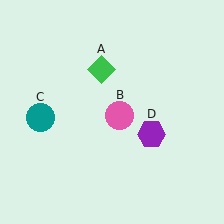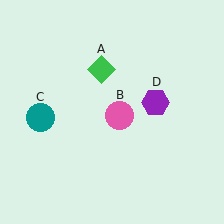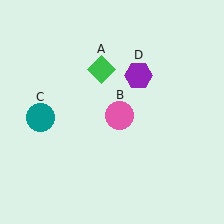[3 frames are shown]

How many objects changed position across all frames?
1 object changed position: purple hexagon (object D).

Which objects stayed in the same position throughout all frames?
Green diamond (object A) and pink circle (object B) and teal circle (object C) remained stationary.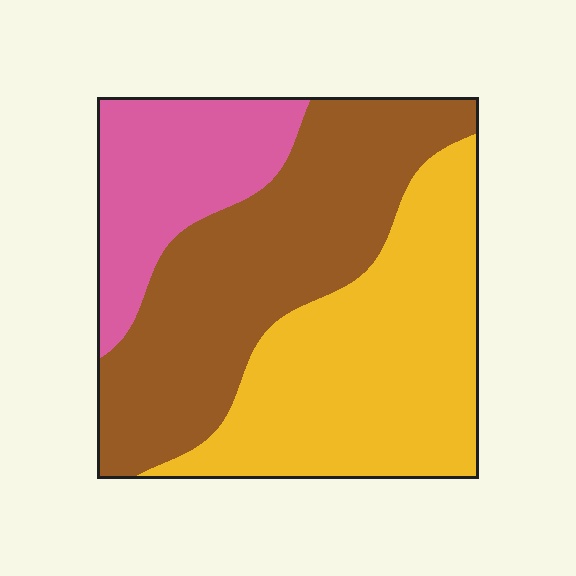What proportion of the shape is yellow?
Yellow takes up about two fifths (2/5) of the shape.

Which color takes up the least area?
Pink, at roughly 20%.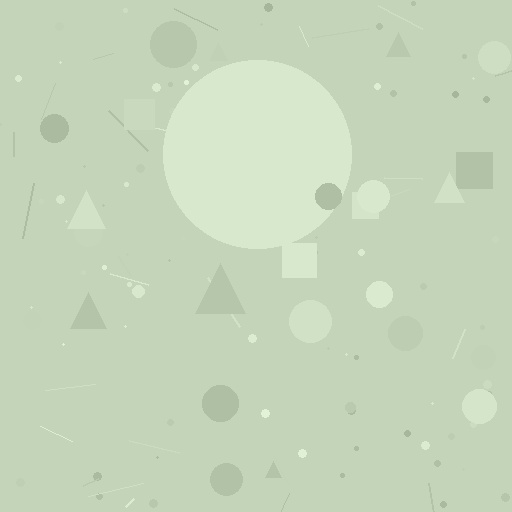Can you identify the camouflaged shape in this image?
The camouflaged shape is a circle.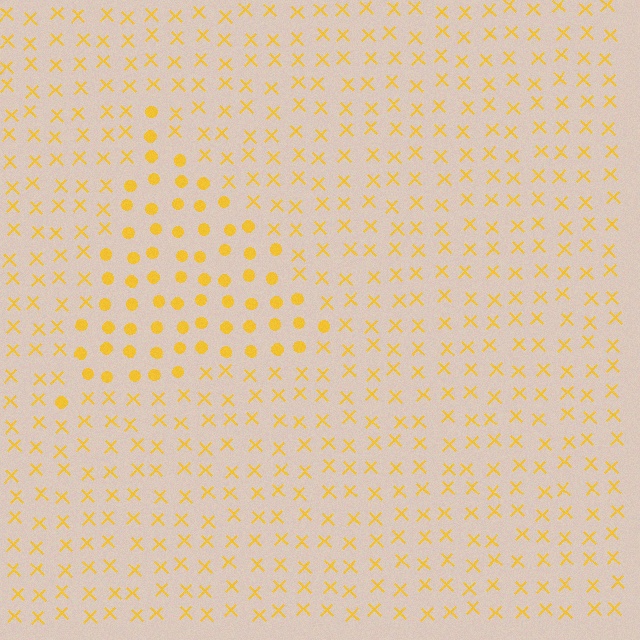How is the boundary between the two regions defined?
The boundary is defined by a change in element shape: circles inside vs. X marks outside. All elements share the same color and spacing.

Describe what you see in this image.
The image is filled with small yellow elements arranged in a uniform grid. A triangle-shaped region contains circles, while the surrounding area contains X marks. The boundary is defined purely by the change in element shape.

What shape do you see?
I see a triangle.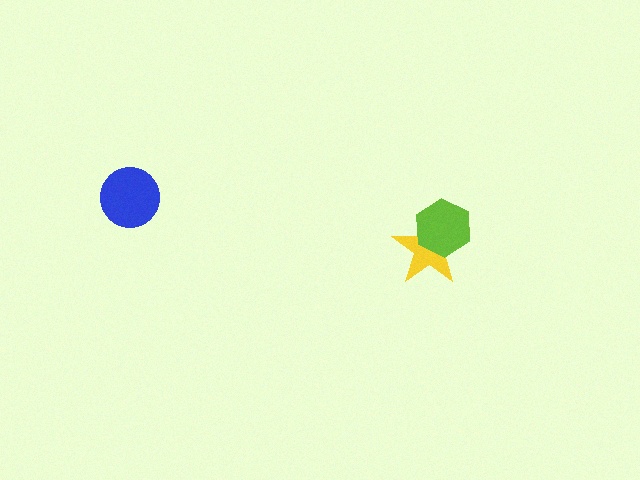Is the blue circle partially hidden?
No, no other shape covers it.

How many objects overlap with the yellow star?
1 object overlaps with the yellow star.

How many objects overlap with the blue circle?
0 objects overlap with the blue circle.